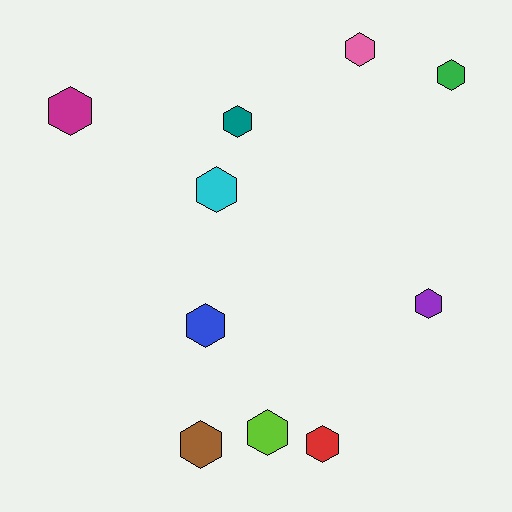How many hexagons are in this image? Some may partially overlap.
There are 10 hexagons.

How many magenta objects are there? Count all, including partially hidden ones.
There is 1 magenta object.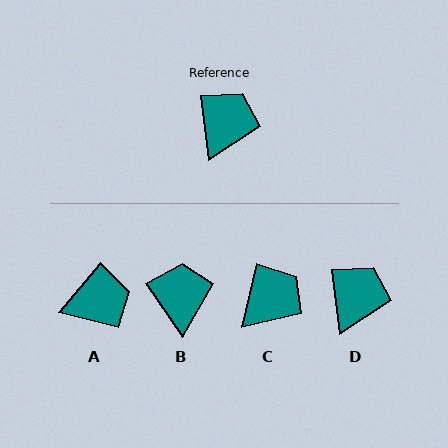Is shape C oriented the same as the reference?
No, it is off by about 21 degrees.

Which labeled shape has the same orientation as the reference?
D.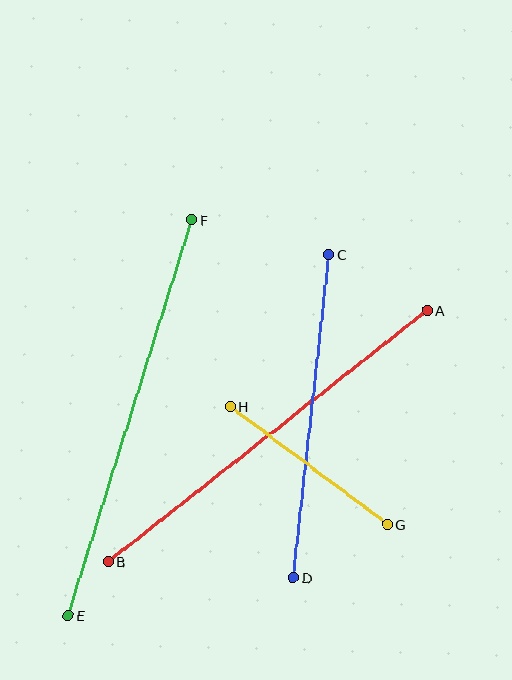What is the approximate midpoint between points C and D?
The midpoint is at approximately (311, 416) pixels.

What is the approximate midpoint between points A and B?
The midpoint is at approximately (268, 436) pixels.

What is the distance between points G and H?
The distance is approximately 196 pixels.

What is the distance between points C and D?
The distance is approximately 325 pixels.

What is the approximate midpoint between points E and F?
The midpoint is at approximately (130, 418) pixels.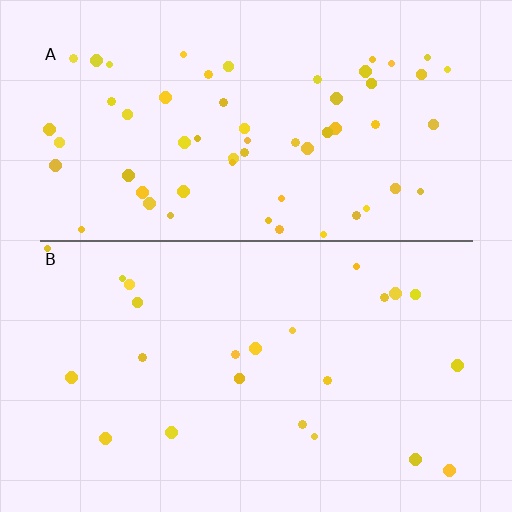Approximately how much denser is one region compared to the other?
Approximately 2.6× — region A over region B.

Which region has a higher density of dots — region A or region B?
A (the top).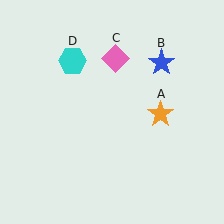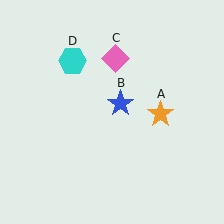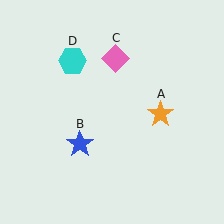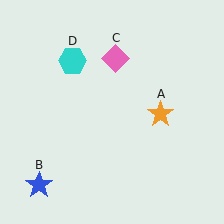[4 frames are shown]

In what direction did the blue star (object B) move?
The blue star (object B) moved down and to the left.